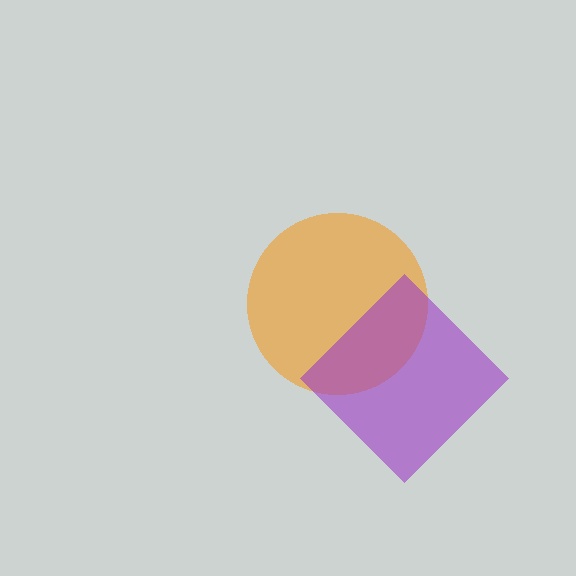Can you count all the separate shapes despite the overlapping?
Yes, there are 2 separate shapes.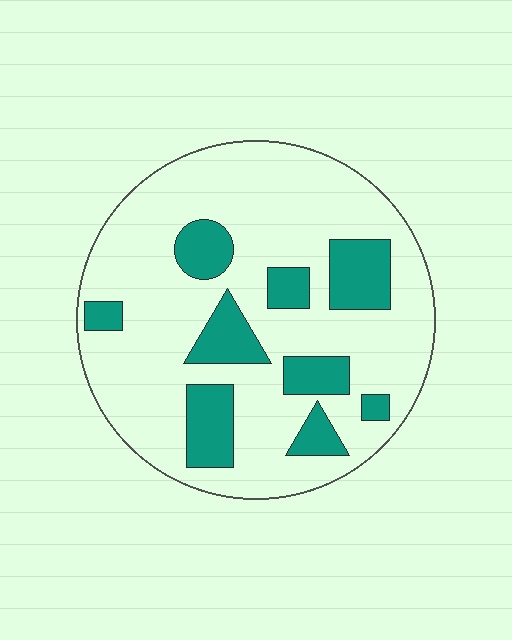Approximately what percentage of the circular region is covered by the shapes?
Approximately 25%.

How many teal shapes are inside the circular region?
9.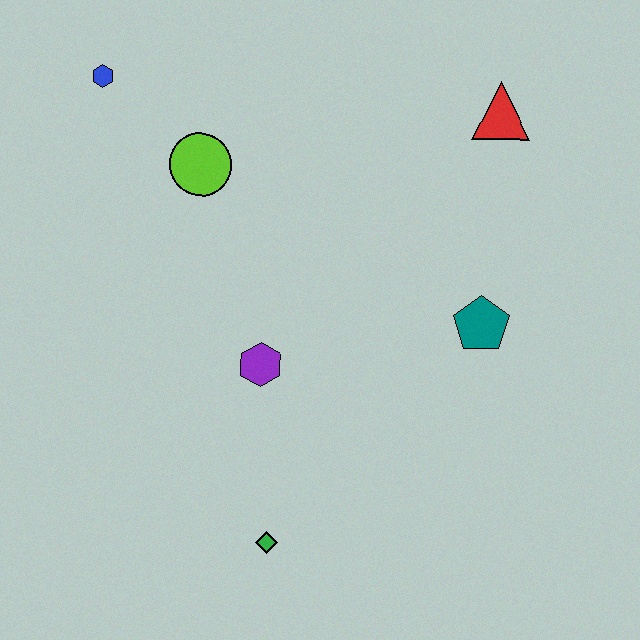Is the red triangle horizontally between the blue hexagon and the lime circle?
No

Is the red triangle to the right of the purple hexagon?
Yes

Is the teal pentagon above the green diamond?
Yes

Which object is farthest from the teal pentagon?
The blue hexagon is farthest from the teal pentagon.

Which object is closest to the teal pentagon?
The red triangle is closest to the teal pentagon.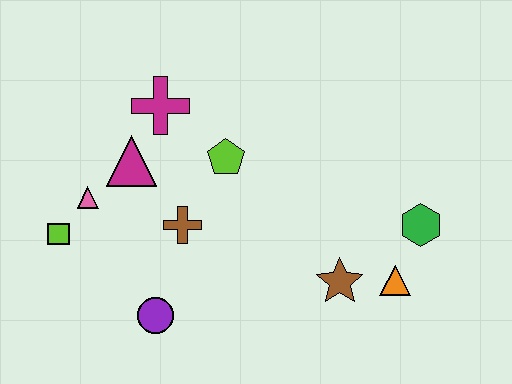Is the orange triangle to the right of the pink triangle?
Yes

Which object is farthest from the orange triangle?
The lime square is farthest from the orange triangle.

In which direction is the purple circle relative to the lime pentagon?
The purple circle is below the lime pentagon.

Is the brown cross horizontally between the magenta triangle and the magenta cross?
No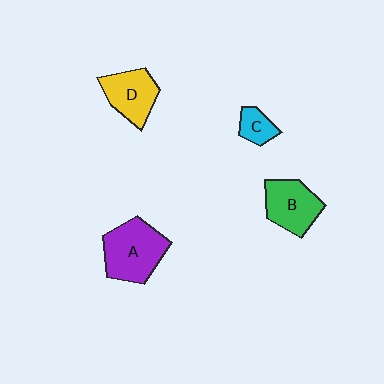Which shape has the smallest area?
Shape C (cyan).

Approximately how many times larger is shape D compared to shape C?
Approximately 2.1 times.